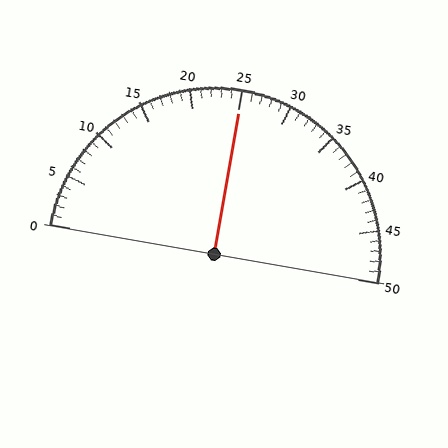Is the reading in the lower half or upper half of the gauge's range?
The reading is in the upper half of the range (0 to 50).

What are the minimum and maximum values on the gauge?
The gauge ranges from 0 to 50.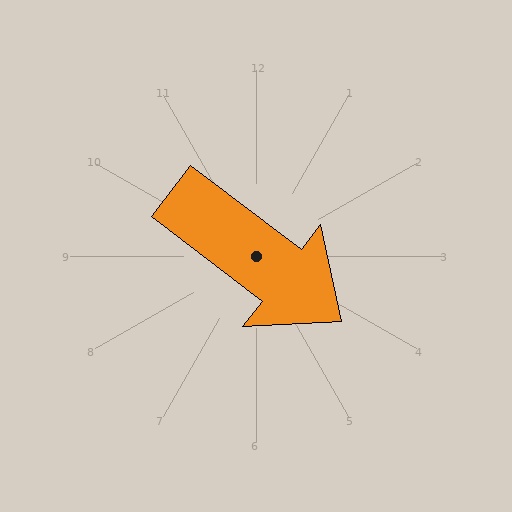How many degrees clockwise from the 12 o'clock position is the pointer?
Approximately 127 degrees.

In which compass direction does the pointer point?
Southeast.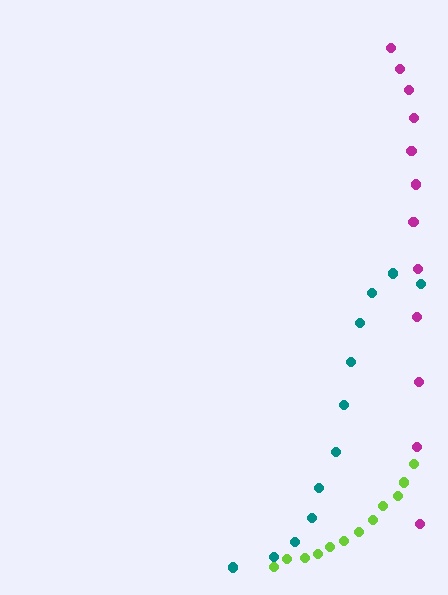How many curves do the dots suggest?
There are 3 distinct paths.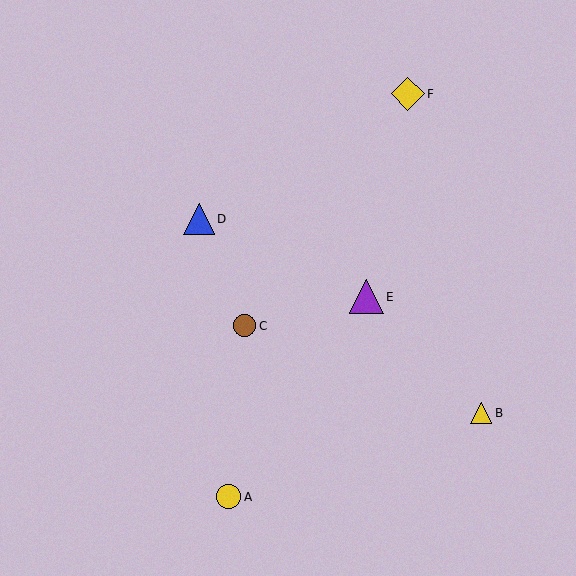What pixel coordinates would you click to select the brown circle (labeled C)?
Click at (244, 326) to select the brown circle C.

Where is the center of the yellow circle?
The center of the yellow circle is at (229, 497).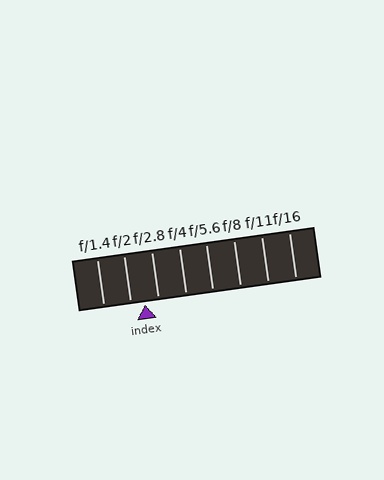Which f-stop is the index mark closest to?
The index mark is closest to f/2.8.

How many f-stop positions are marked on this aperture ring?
There are 8 f-stop positions marked.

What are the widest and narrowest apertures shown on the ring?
The widest aperture shown is f/1.4 and the narrowest is f/16.